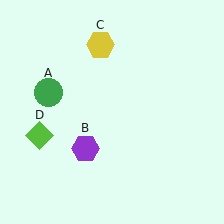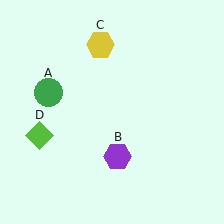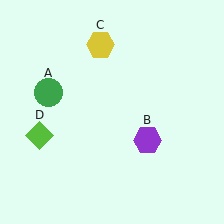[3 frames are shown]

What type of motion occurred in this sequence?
The purple hexagon (object B) rotated counterclockwise around the center of the scene.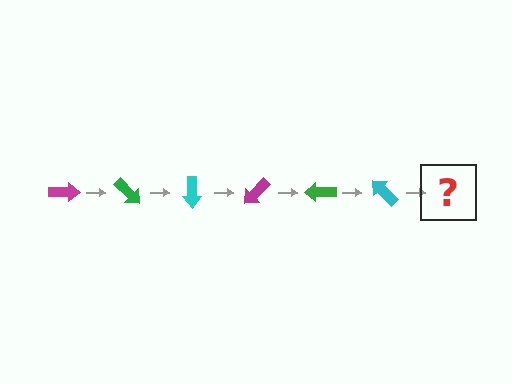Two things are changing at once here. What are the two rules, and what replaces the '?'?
The two rules are that it rotates 45 degrees each step and the color cycles through magenta, green, and cyan. The '?' should be a magenta arrow, rotated 270 degrees from the start.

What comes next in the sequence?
The next element should be a magenta arrow, rotated 270 degrees from the start.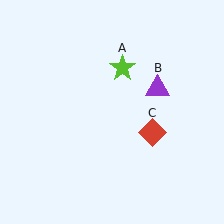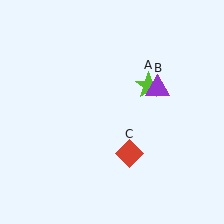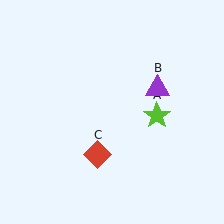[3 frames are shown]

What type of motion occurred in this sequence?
The lime star (object A), red diamond (object C) rotated clockwise around the center of the scene.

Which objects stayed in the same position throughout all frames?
Purple triangle (object B) remained stationary.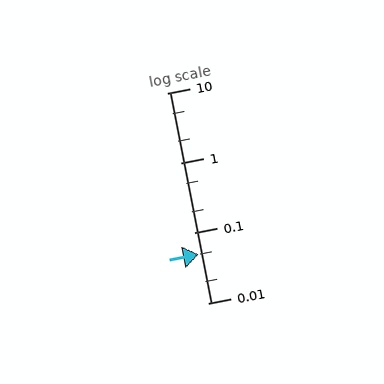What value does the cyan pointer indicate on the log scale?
The pointer indicates approximately 0.05.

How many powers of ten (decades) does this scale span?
The scale spans 3 decades, from 0.01 to 10.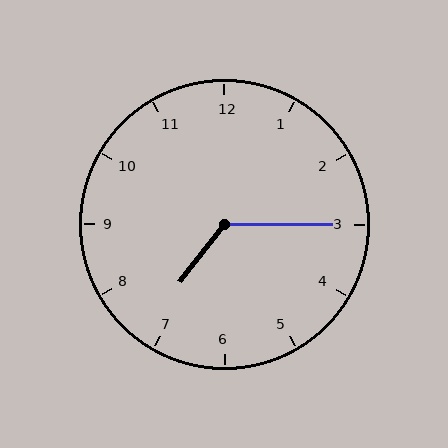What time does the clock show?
7:15.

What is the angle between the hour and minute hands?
Approximately 128 degrees.